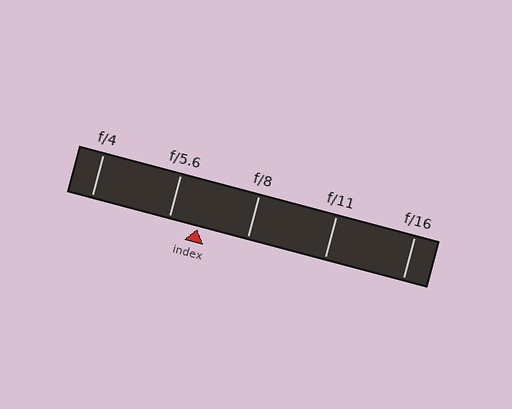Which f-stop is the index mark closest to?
The index mark is closest to f/5.6.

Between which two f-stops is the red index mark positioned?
The index mark is between f/5.6 and f/8.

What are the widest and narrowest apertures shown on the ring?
The widest aperture shown is f/4 and the narrowest is f/16.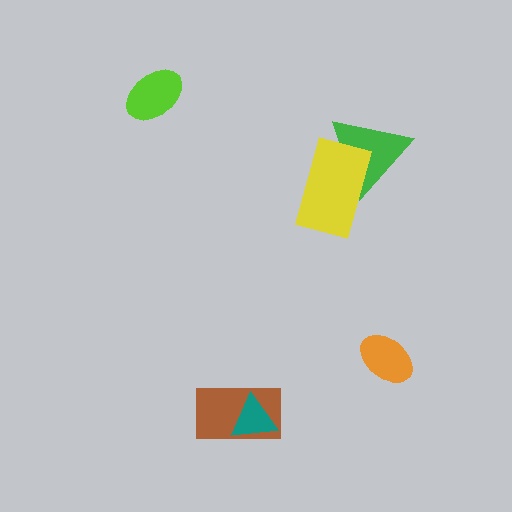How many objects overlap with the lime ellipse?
0 objects overlap with the lime ellipse.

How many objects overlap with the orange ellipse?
0 objects overlap with the orange ellipse.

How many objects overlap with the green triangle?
1 object overlaps with the green triangle.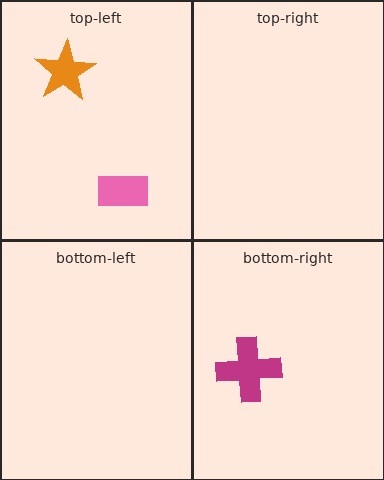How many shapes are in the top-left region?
2.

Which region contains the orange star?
The top-left region.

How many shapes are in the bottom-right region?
1.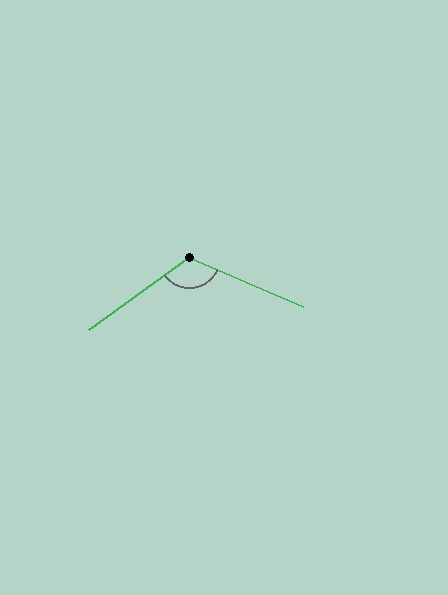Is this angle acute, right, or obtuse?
It is obtuse.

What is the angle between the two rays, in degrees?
Approximately 121 degrees.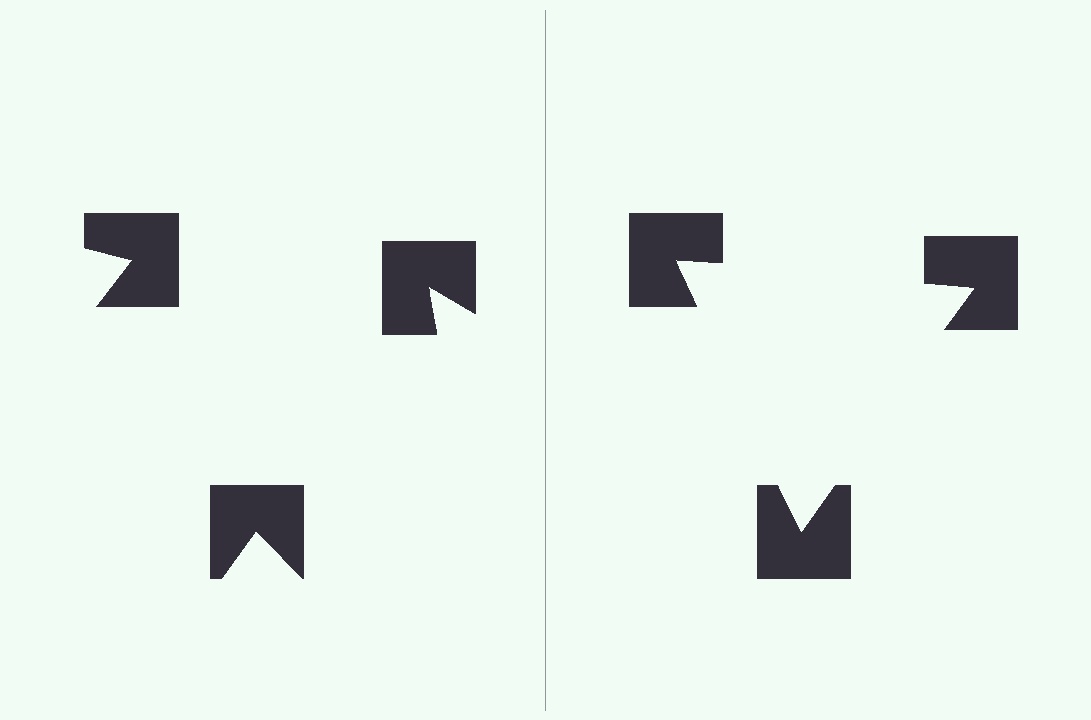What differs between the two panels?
The notched squares are positioned identically on both sides; only the wedge orientations differ. On the right they align to a triangle; on the left they are misaligned.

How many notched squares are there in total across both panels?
6 — 3 on each side.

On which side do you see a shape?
An illusory triangle appears on the right side. On the left side the wedge cuts are rotated, so no coherent shape forms.